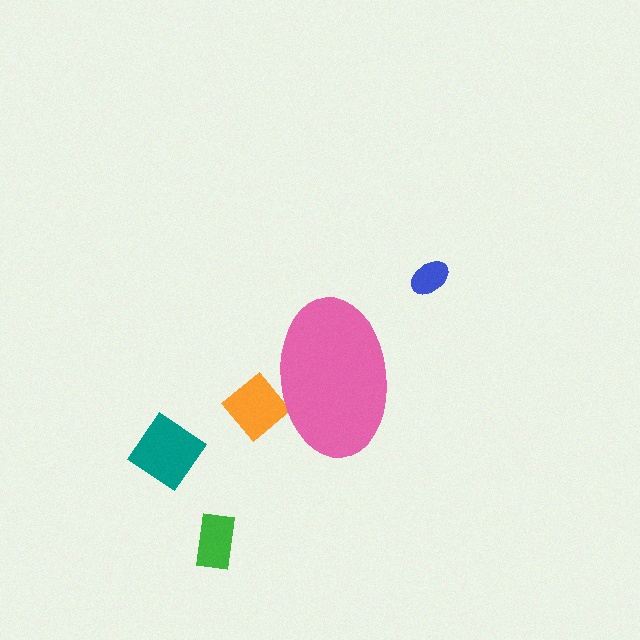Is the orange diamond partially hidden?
Yes, the orange diamond is partially hidden behind the pink ellipse.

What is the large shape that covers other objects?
A pink ellipse.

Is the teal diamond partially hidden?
No, the teal diamond is fully visible.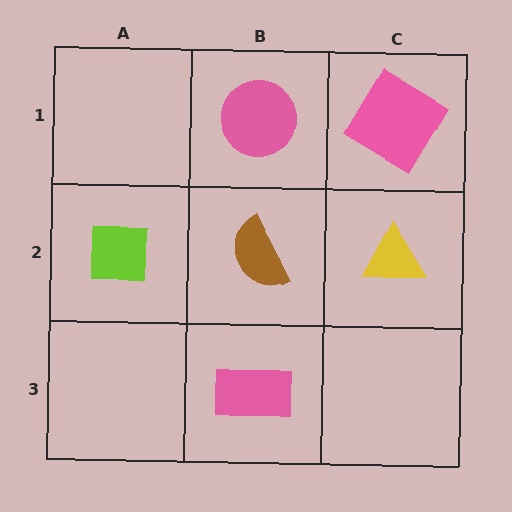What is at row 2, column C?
A yellow triangle.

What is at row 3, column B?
A pink rectangle.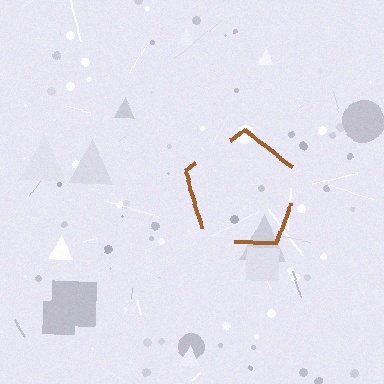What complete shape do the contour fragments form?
The contour fragments form a pentagon.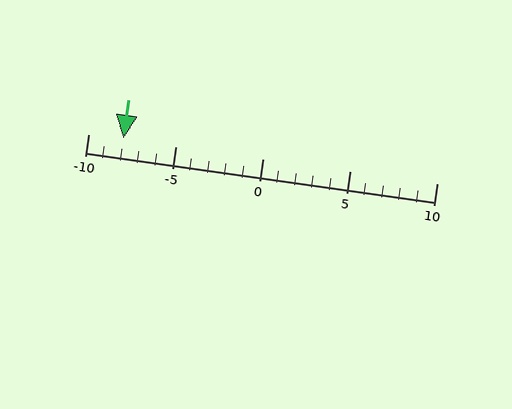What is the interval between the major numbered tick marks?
The major tick marks are spaced 5 units apart.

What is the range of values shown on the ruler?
The ruler shows values from -10 to 10.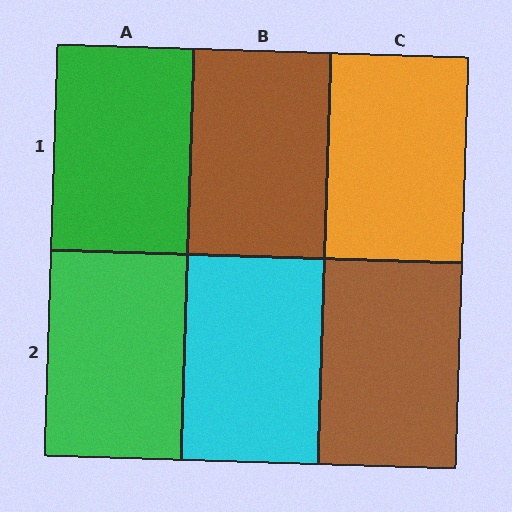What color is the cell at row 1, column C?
Orange.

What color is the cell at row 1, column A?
Green.